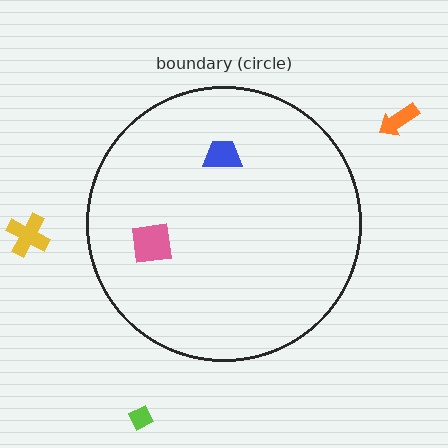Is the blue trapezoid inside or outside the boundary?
Inside.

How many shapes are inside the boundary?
2 inside, 3 outside.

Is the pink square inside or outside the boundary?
Inside.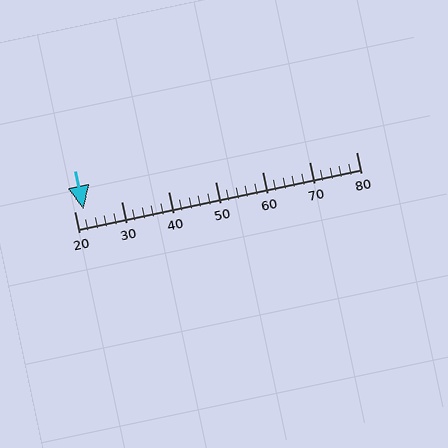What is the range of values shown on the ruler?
The ruler shows values from 20 to 80.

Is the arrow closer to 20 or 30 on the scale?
The arrow is closer to 20.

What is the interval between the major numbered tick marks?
The major tick marks are spaced 10 units apart.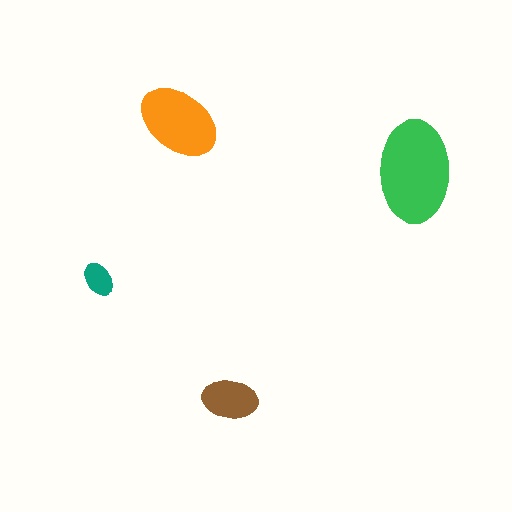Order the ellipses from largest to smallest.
the green one, the orange one, the brown one, the teal one.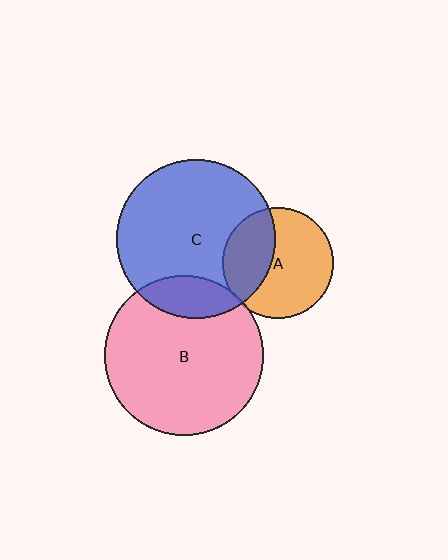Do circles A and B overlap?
Yes.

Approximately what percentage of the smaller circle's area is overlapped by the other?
Approximately 5%.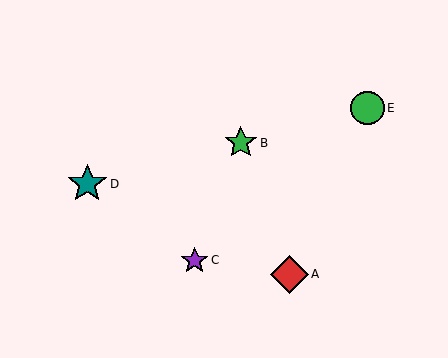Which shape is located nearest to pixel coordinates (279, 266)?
The red diamond (labeled A) at (289, 274) is nearest to that location.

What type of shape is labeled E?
Shape E is a green circle.